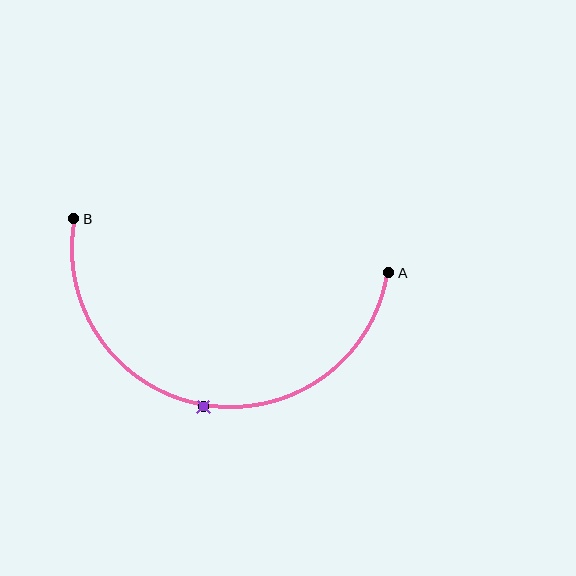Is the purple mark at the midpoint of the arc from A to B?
Yes. The purple mark lies on the arc at equal arc-length from both A and B — it is the arc midpoint.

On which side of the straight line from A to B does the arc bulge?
The arc bulges below the straight line connecting A and B.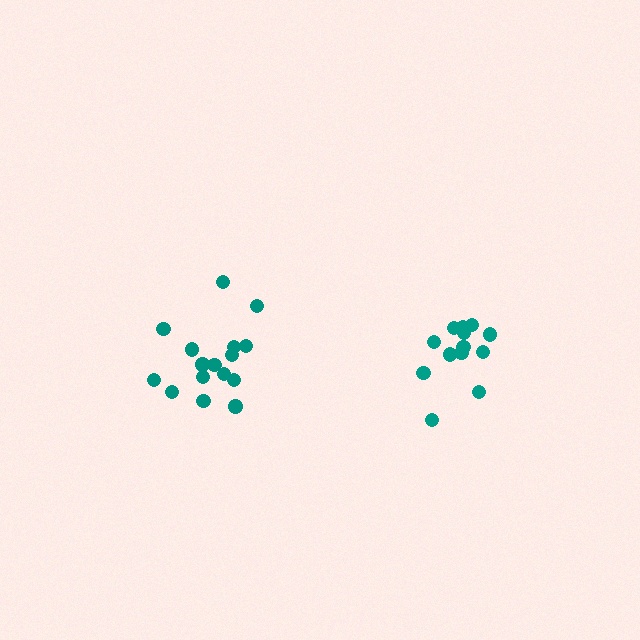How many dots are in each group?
Group 1: 13 dots, Group 2: 16 dots (29 total).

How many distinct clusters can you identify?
There are 2 distinct clusters.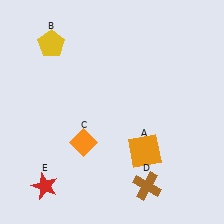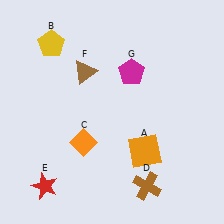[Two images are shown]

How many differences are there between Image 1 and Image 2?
There are 2 differences between the two images.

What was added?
A brown triangle (F), a magenta pentagon (G) were added in Image 2.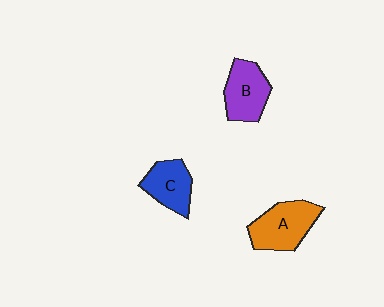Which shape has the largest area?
Shape A (orange).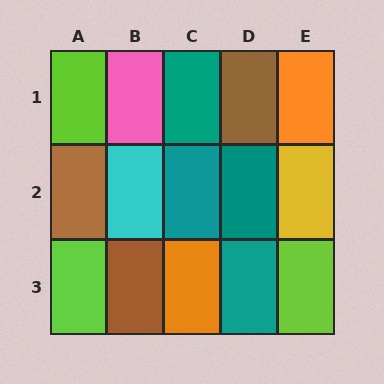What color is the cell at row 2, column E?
Yellow.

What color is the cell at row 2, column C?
Teal.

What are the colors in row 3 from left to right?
Lime, brown, orange, teal, lime.